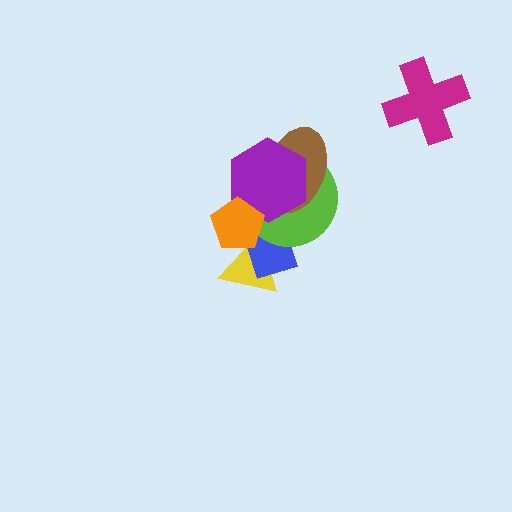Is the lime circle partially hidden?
Yes, it is partially covered by another shape.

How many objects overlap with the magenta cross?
0 objects overlap with the magenta cross.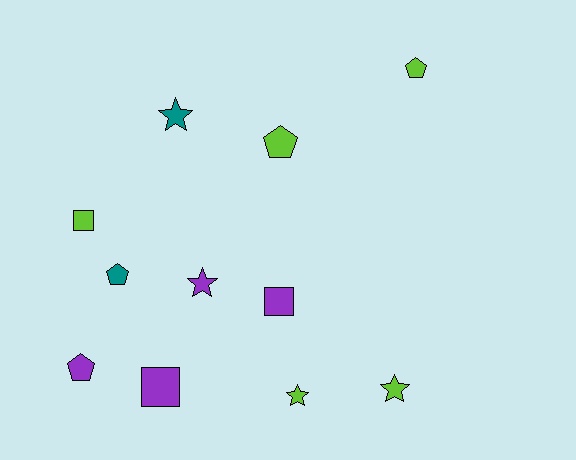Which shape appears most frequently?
Pentagon, with 4 objects.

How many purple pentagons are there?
There is 1 purple pentagon.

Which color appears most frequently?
Lime, with 5 objects.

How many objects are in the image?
There are 11 objects.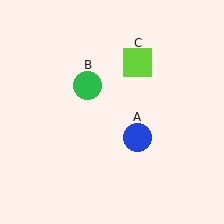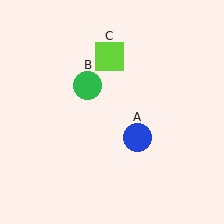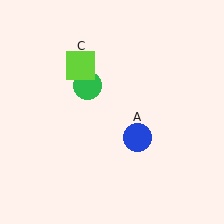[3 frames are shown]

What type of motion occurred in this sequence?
The lime square (object C) rotated counterclockwise around the center of the scene.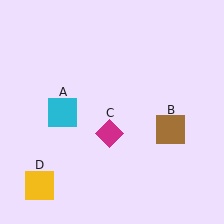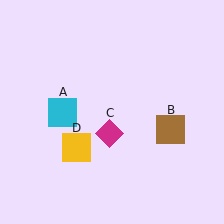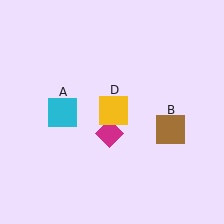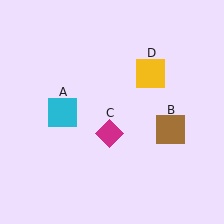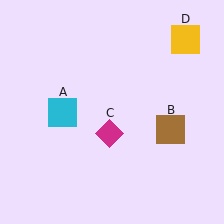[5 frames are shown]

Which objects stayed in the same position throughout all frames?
Cyan square (object A) and brown square (object B) and magenta diamond (object C) remained stationary.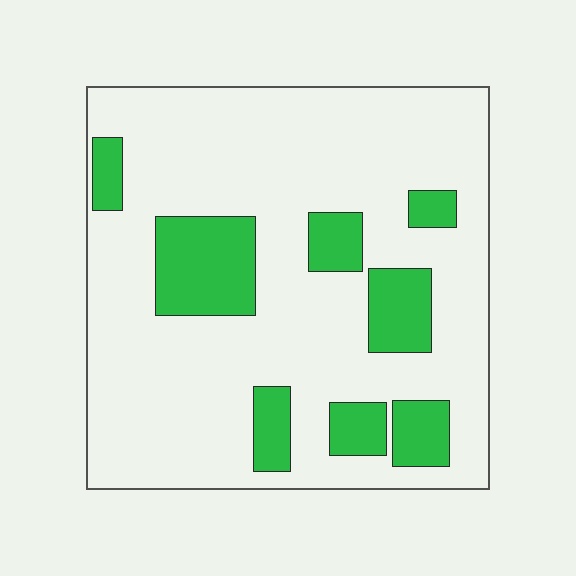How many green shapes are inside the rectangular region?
8.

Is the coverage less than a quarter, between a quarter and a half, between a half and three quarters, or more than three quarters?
Less than a quarter.